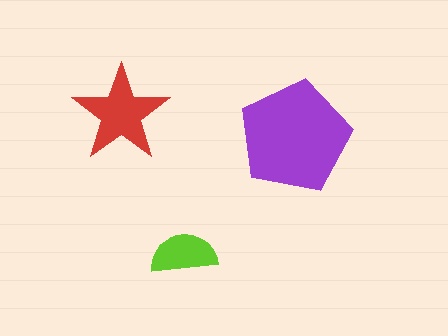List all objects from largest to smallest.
The purple pentagon, the red star, the lime semicircle.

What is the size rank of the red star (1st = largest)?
2nd.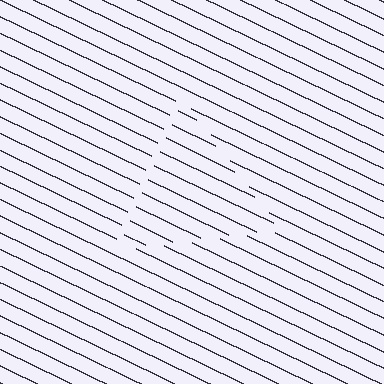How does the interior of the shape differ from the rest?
The interior of the shape contains the same grating, shifted by half a period — the contour is defined by the phase discontinuity where line-ends from the inner and outer gratings abut.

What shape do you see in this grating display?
An illusory triangle. The interior of the shape contains the same grating, shifted by half a period — the contour is defined by the phase discontinuity where line-ends from the inner and outer gratings abut.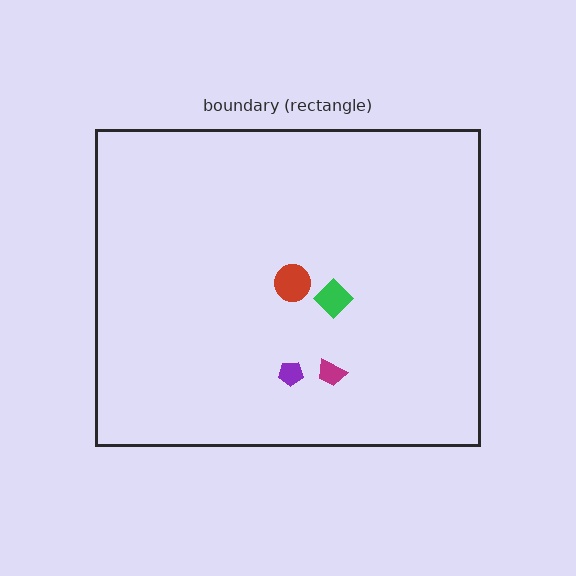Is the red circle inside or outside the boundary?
Inside.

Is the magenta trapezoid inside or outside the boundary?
Inside.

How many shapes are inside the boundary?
4 inside, 0 outside.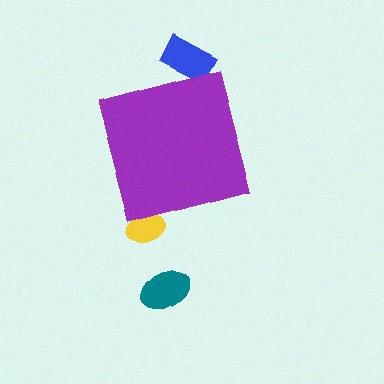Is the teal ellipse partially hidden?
No, the teal ellipse is fully visible.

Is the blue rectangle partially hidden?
Yes, the blue rectangle is partially hidden behind the purple square.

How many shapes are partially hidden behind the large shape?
2 shapes are partially hidden.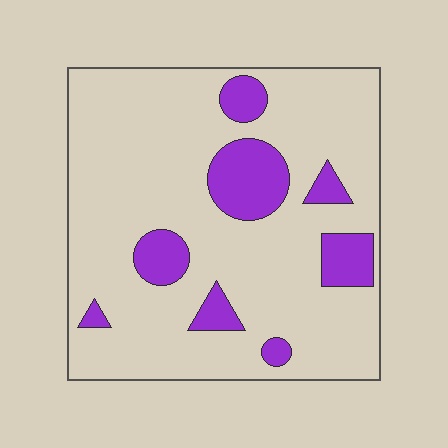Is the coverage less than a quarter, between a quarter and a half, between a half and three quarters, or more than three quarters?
Less than a quarter.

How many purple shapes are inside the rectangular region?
8.